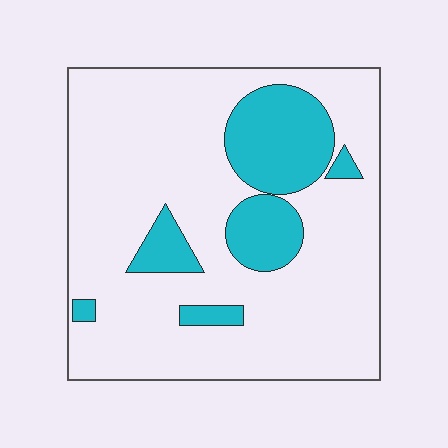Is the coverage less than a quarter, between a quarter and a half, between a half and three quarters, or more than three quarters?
Less than a quarter.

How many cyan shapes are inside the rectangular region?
6.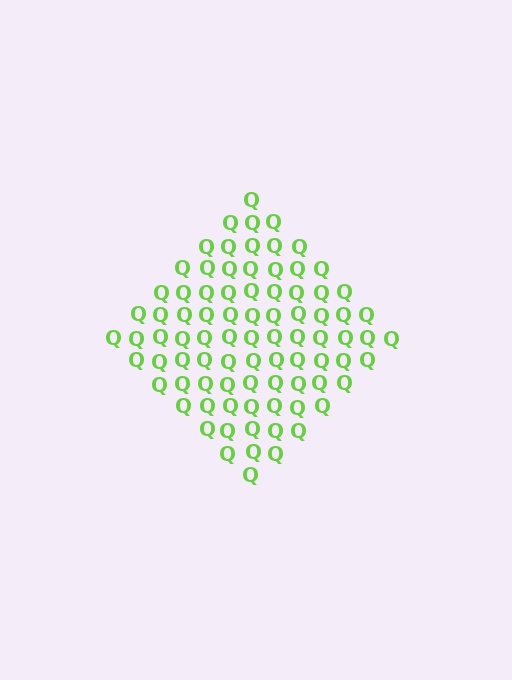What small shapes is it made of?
It is made of small letter Q's.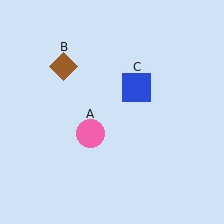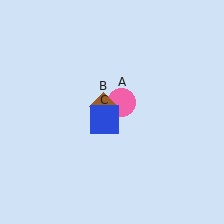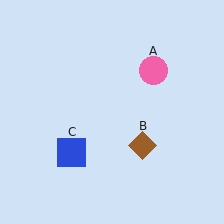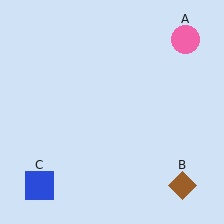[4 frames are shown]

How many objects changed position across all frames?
3 objects changed position: pink circle (object A), brown diamond (object B), blue square (object C).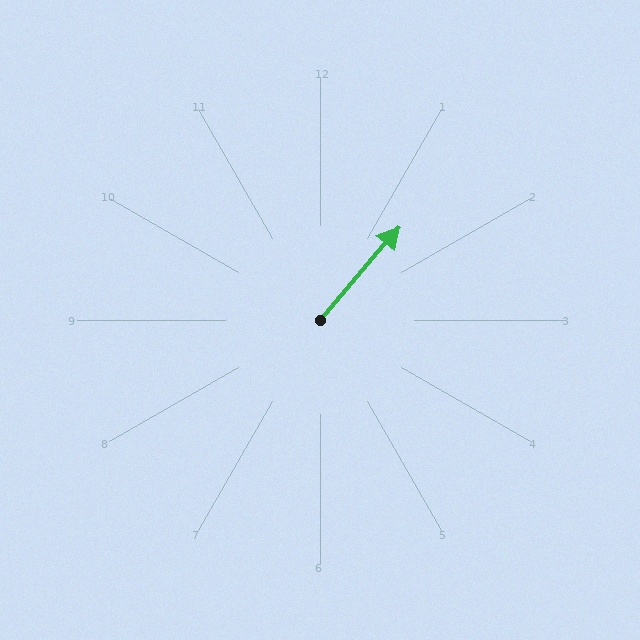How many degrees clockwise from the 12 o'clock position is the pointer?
Approximately 40 degrees.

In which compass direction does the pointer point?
Northeast.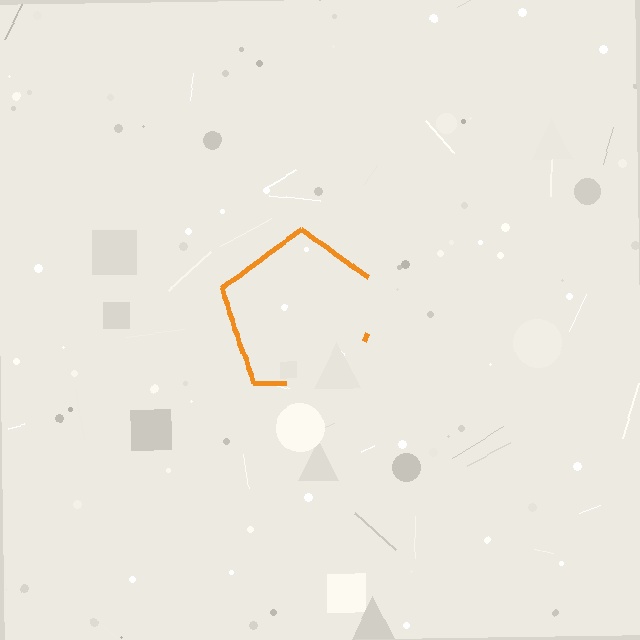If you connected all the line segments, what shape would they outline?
They would outline a pentagon.